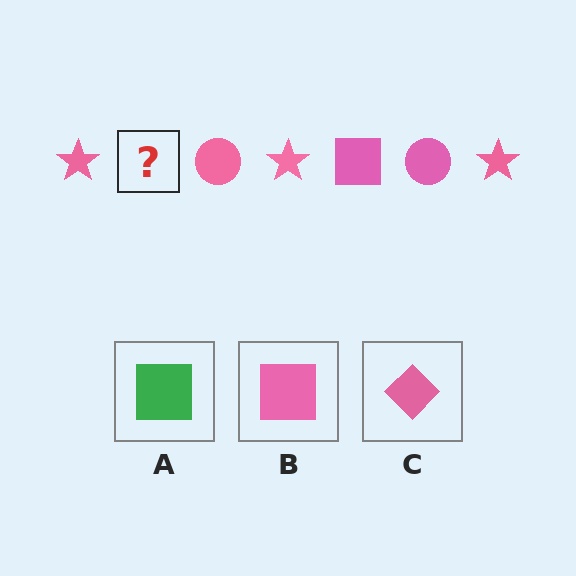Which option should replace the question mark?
Option B.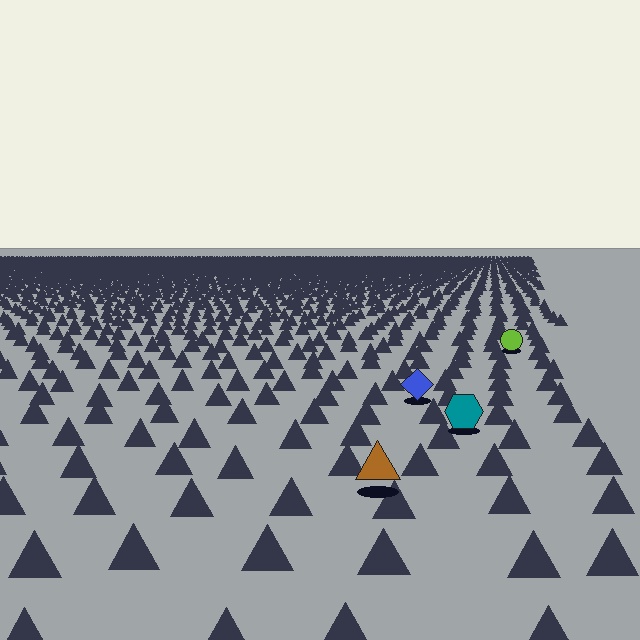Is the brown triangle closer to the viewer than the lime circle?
Yes. The brown triangle is closer — you can tell from the texture gradient: the ground texture is coarser near it.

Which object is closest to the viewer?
The brown triangle is closest. The texture marks near it are larger and more spread out.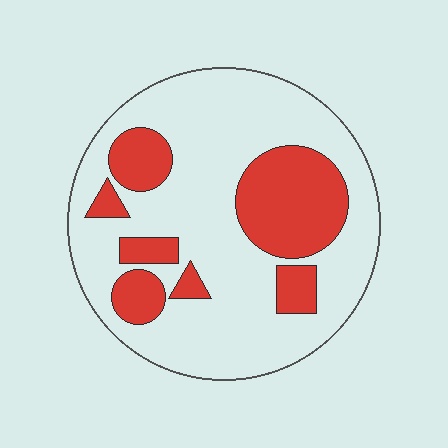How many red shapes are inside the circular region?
7.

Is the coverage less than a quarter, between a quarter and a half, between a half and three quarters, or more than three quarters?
Between a quarter and a half.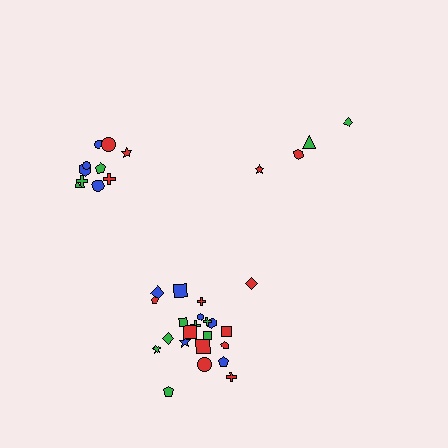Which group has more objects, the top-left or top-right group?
The top-left group.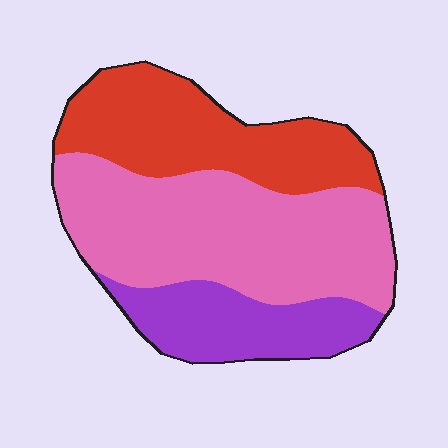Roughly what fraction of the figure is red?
Red covers 31% of the figure.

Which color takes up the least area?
Purple, at roughly 20%.